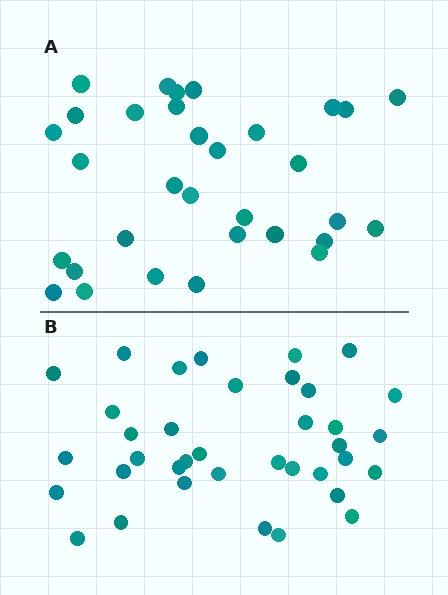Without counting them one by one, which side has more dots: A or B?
Region B (the bottom region) has more dots.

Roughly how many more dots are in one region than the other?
Region B has about 5 more dots than region A.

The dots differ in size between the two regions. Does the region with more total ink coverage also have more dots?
No. Region A has more total ink coverage because its dots are larger, but region B actually contains more individual dots. Total area can be misleading — the number of items is what matters here.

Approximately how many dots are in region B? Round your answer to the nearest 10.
About 40 dots. (The exact count is 37, which rounds to 40.)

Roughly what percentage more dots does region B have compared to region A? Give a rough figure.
About 15% more.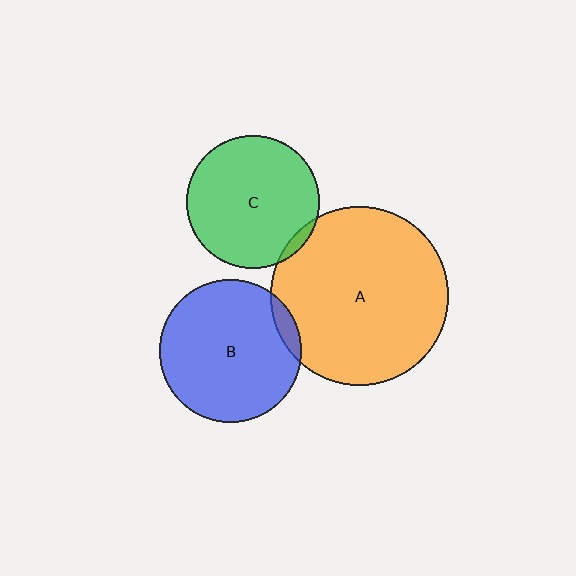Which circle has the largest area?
Circle A (orange).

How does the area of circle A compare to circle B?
Approximately 1.6 times.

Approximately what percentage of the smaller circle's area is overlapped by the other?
Approximately 5%.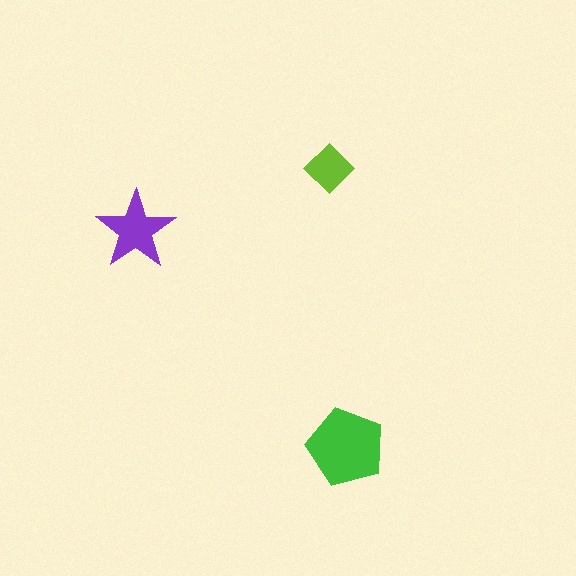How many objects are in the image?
There are 3 objects in the image.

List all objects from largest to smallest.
The green pentagon, the purple star, the lime diamond.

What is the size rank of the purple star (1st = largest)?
2nd.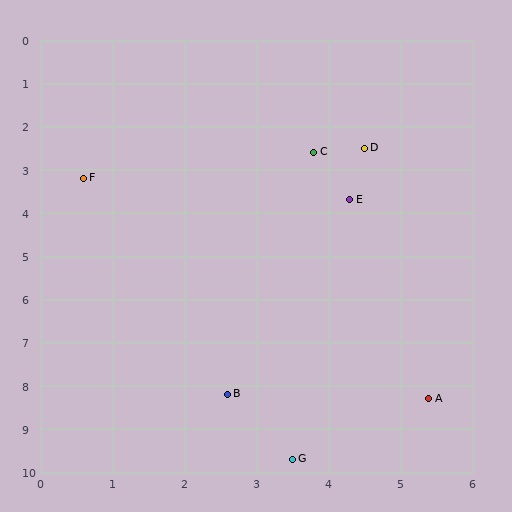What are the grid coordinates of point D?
Point D is at approximately (4.5, 2.5).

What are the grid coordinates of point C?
Point C is at approximately (3.8, 2.6).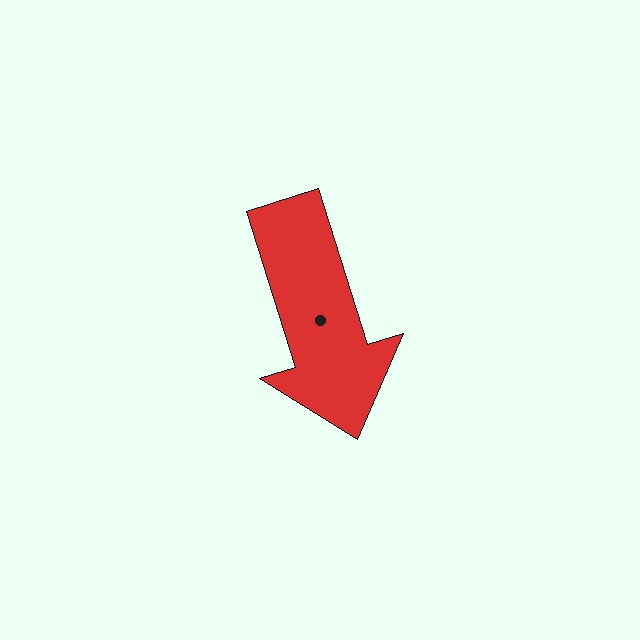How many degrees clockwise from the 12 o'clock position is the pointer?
Approximately 163 degrees.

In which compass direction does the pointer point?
South.